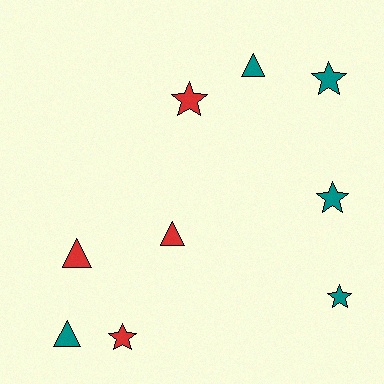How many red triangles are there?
There are 2 red triangles.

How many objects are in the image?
There are 9 objects.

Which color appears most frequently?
Teal, with 5 objects.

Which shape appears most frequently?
Star, with 5 objects.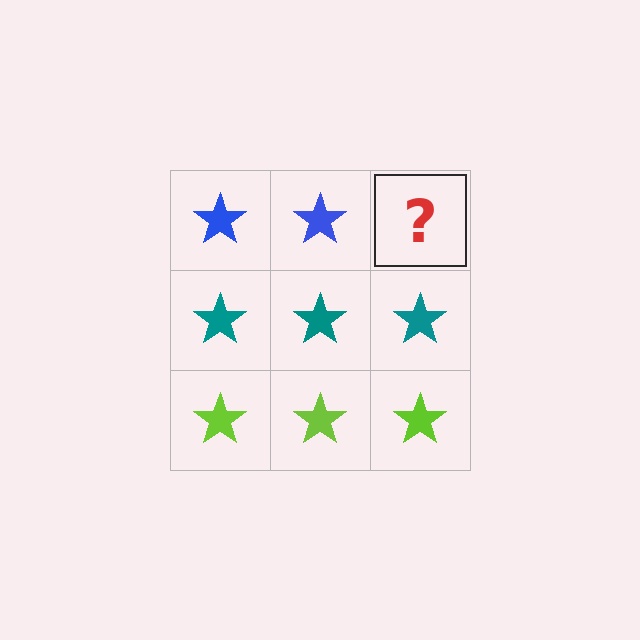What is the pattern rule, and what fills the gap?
The rule is that each row has a consistent color. The gap should be filled with a blue star.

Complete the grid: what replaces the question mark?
The question mark should be replaced with a blue star.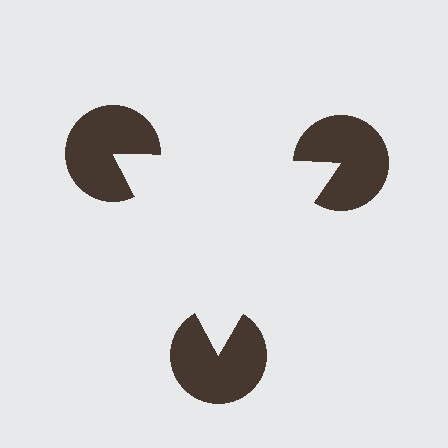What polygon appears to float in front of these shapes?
An illusory triangle — its edges are inferred from the aligned wedge cuts in the pac-man discs, not physically drawn.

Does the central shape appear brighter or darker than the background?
It typically appears slightly brighter than the background, even though no actual brightness change is drawn.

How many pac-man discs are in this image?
There are 3 — one at each vertex of the illusory triangle.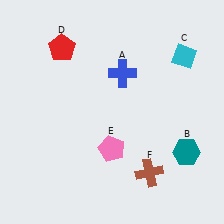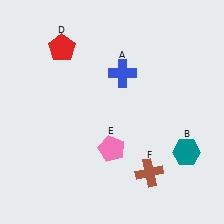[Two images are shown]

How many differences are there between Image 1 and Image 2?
There is 1 difference between the two images.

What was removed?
The cyan diamond (C) was removed in Image 2.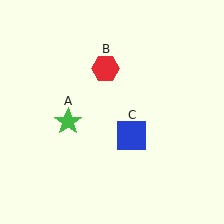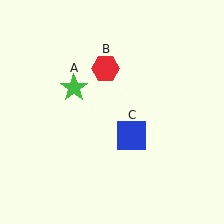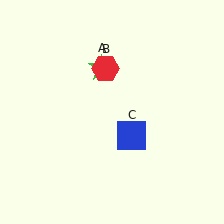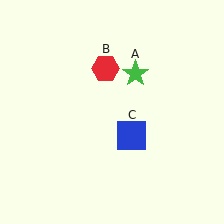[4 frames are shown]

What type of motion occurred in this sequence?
The green star (object A) rotated clockwise around the center of the scene.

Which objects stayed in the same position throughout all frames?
Red hexagon (object B) and blue square (object C) remained stationary.